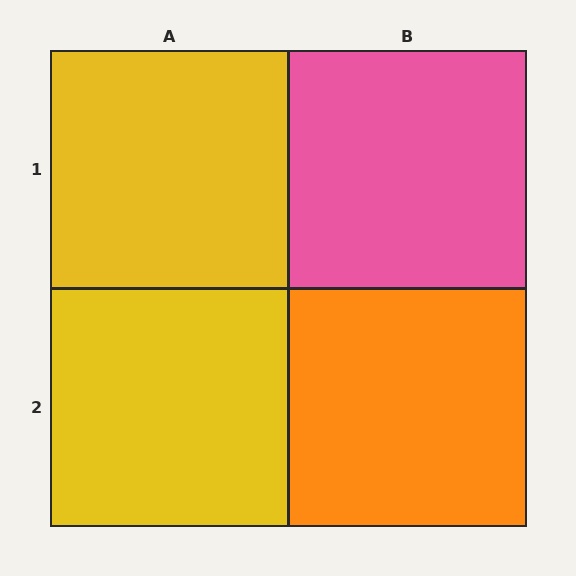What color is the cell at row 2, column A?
Yellow.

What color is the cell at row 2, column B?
Orange.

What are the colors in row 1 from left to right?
Yellow, pink.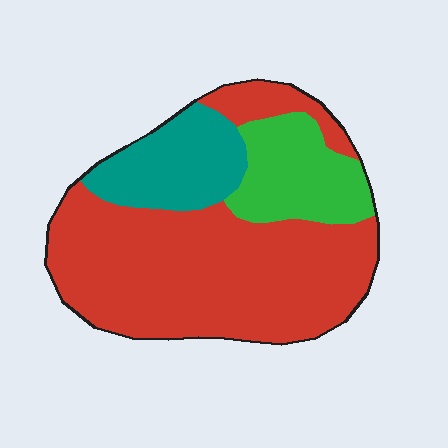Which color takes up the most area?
Red, at roughly 65%.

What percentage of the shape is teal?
Teal covers roughly 15% of the shape.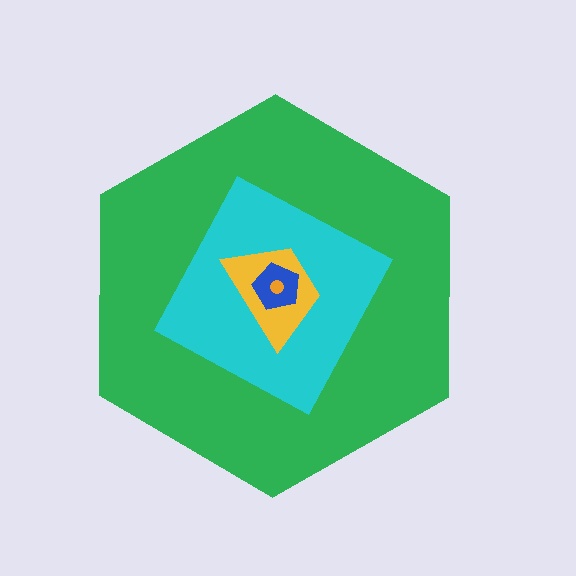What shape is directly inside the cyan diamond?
The yellow trapezoid.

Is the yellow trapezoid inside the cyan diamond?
Yes.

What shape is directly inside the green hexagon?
The cyan diamond.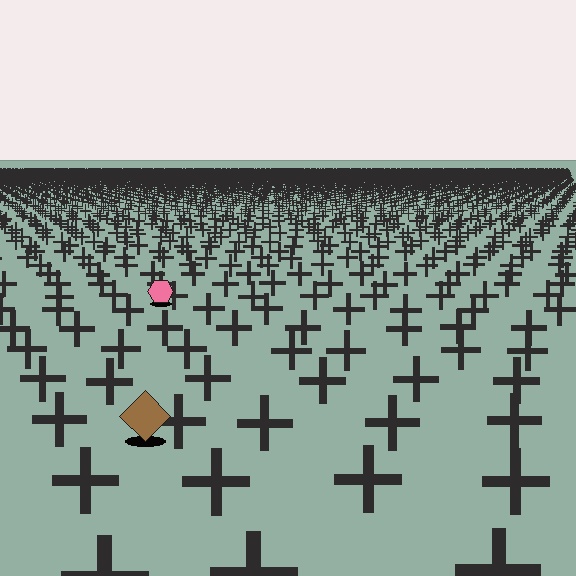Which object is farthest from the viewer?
The pink hexagon is farthest from the viewer. It appears smaller and the ground texture around it is denser.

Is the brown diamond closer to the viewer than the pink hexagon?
Yes. The brown diamond is closer — you can tell from the texture gradient: the ground texture is coarser near it.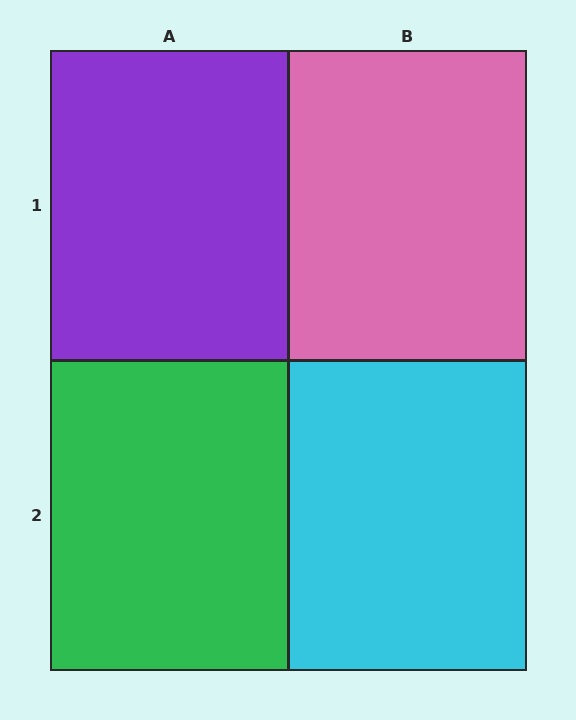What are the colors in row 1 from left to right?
Purple, pink.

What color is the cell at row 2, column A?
Green.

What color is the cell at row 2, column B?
Cyan.